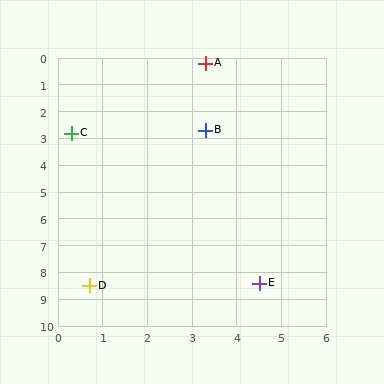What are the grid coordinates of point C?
Point C is at approximately (0.3, 2.8).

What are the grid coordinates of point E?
Point E is at approximately (4.5, 8.4).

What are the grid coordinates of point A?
Point A is at approximately (3.3, 0.2).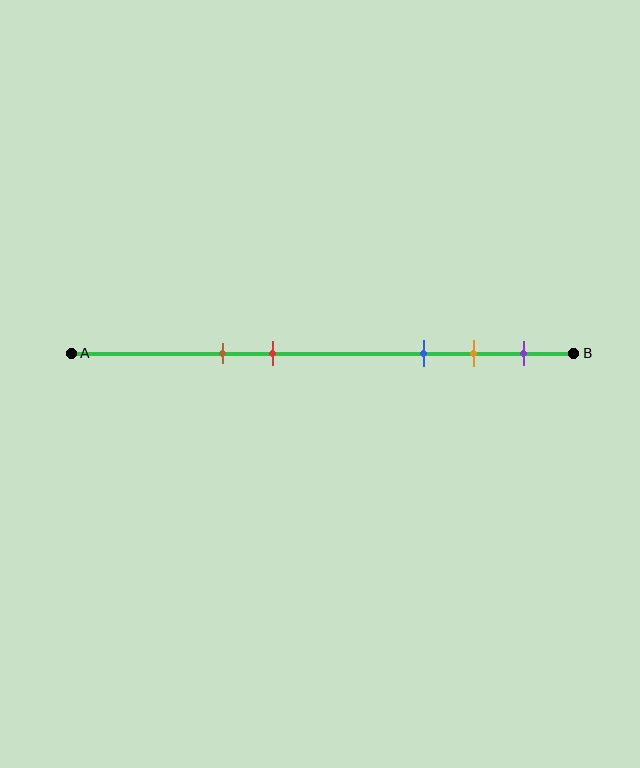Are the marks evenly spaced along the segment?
No, the marks are not evenly spaced.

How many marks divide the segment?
There are 5 marks dividing the segment.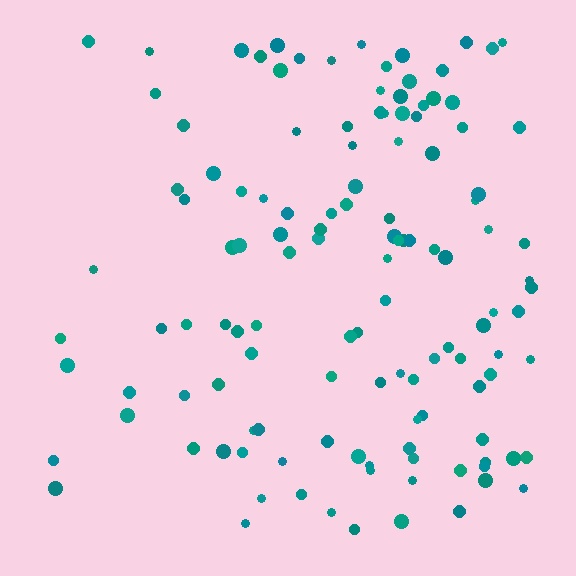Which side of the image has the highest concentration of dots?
The right.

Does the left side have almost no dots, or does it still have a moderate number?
Still a moderate number, just noticeably fewer than the right.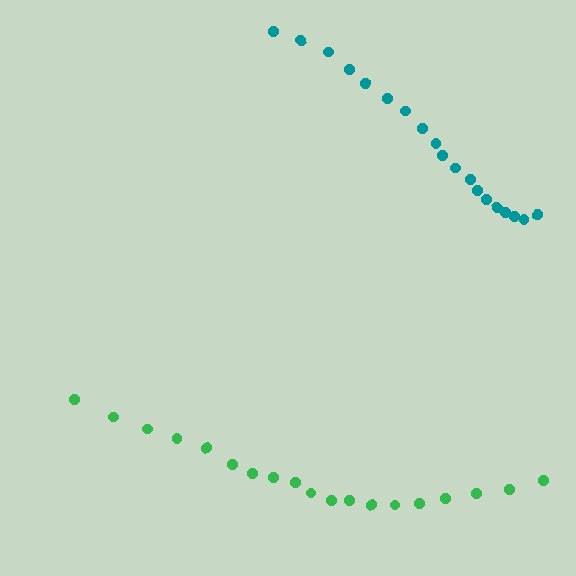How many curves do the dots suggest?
There are 2 distinct paths.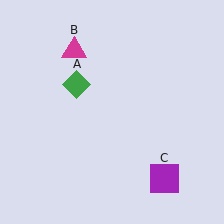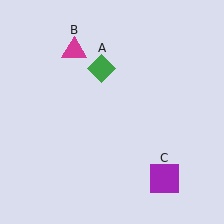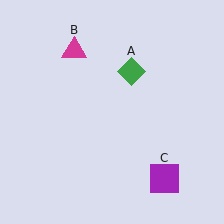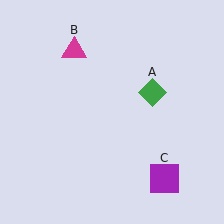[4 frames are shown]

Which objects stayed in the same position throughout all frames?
Magenta triangle (object B) and purple square (object C) remained stationary.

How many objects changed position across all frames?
1 object changed position: green diamond (object A).